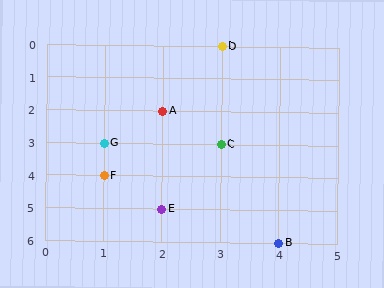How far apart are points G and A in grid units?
Points G and A are 1 column and 1 row apart (about 1.4 grid units diagonally).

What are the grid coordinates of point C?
Point C is at grid coordinates (3, 3).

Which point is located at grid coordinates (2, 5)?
Point E is at (2, 5).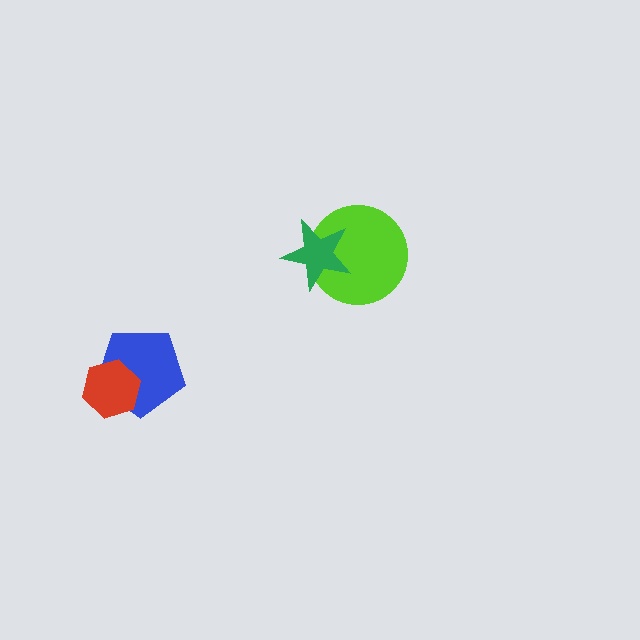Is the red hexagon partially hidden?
No, no other shape covers it.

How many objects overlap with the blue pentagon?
1 object overlaps with the blue pentagon.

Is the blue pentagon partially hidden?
Yes, it is partially covered by another shape.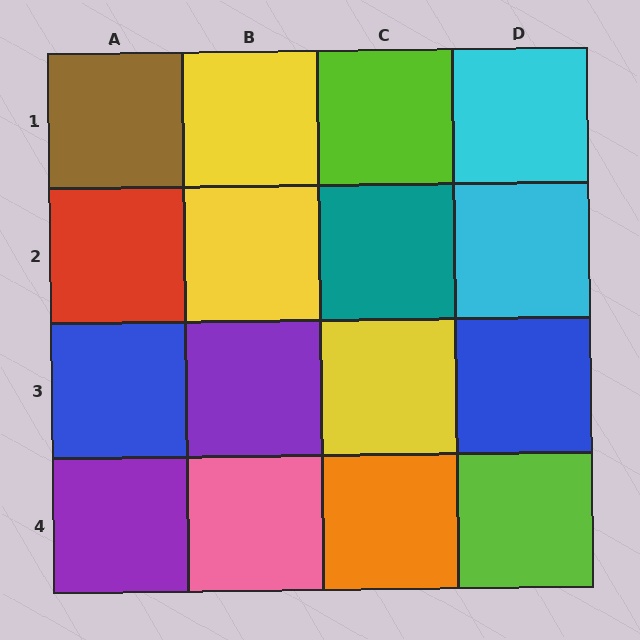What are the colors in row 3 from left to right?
Blue, purple, yellow, blue.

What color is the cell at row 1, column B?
Yellow.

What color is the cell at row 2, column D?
Cyan.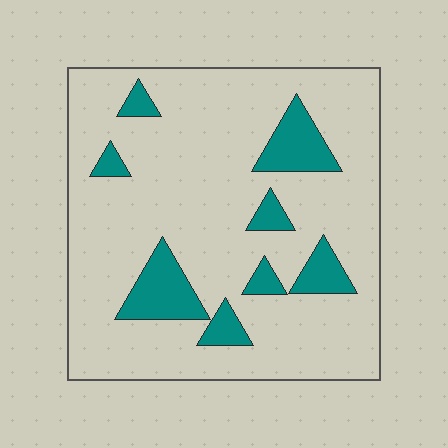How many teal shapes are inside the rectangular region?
8.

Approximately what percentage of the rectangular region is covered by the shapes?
Approximately 15%.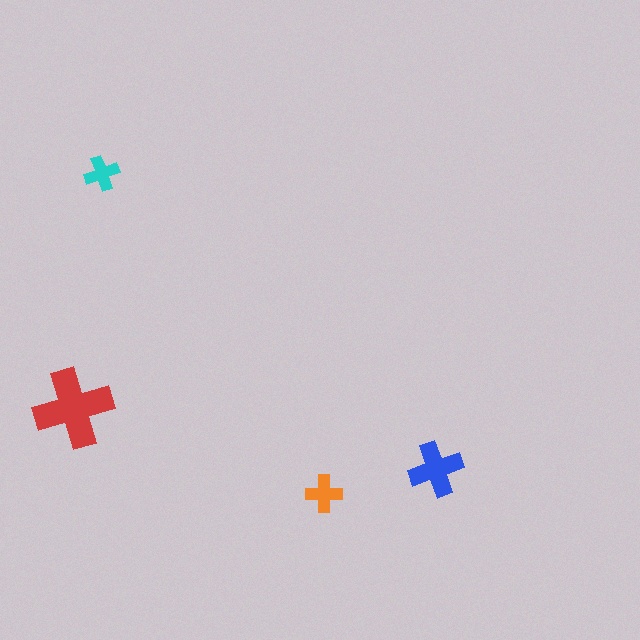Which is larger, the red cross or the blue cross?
The red one.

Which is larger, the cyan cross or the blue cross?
The blue one.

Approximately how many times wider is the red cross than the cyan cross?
About 2.5 times wider.